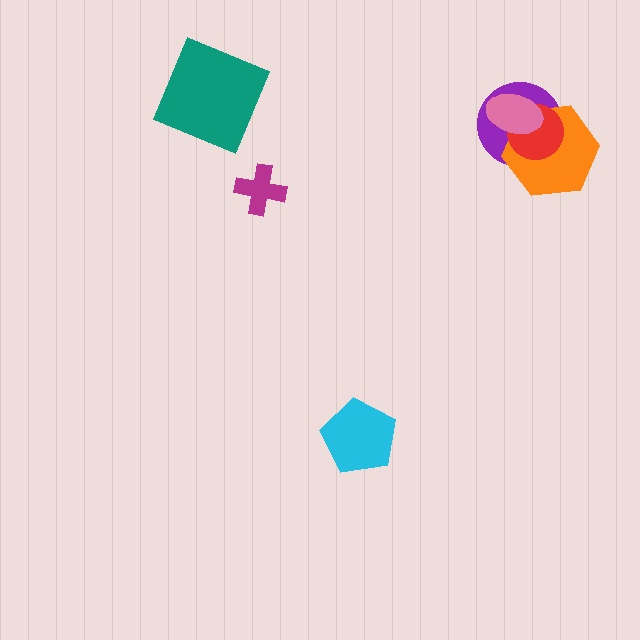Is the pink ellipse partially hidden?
No, no other shape covers it.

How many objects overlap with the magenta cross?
0 objects overlap with the magenta cross.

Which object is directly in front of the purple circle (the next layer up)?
The orange hexagon is directly in front of the purple circle.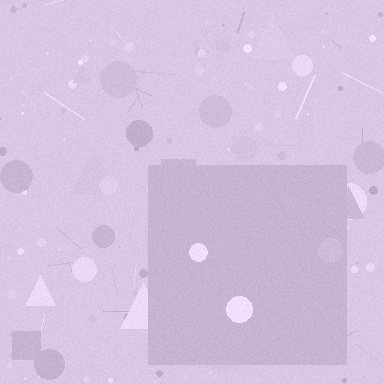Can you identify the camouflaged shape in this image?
The camouflaged shape is a square.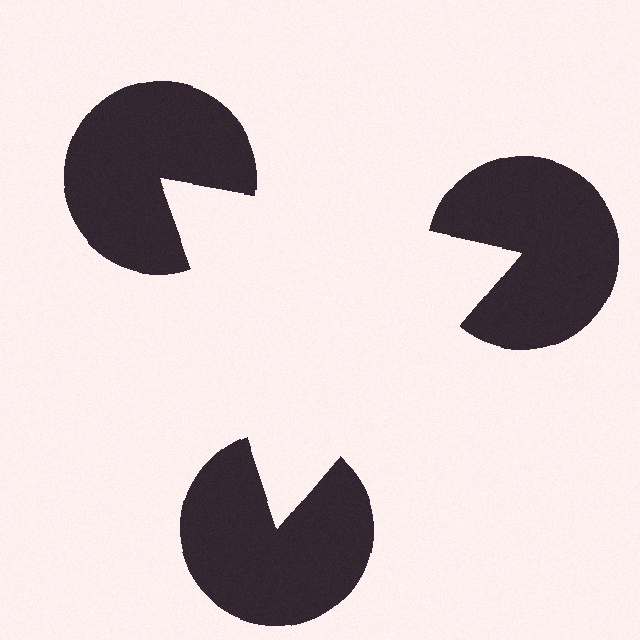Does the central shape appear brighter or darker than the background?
It typically appears slightly brighter than the background, even though no actual brightness change is drawn.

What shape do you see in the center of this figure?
An illusory triangle — its edges are inferred from the aligned wedge cuts in the pac-man discs, not physically drawn.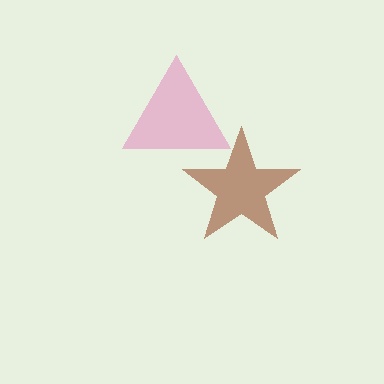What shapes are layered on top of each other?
The layered shapes are: a pink triangle, a brown star.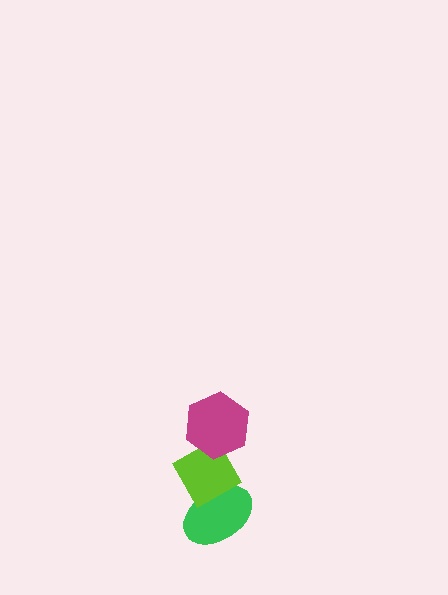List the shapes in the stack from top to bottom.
From top to bottom: the magenta hexagon, the lime diamond, the green ellipse.